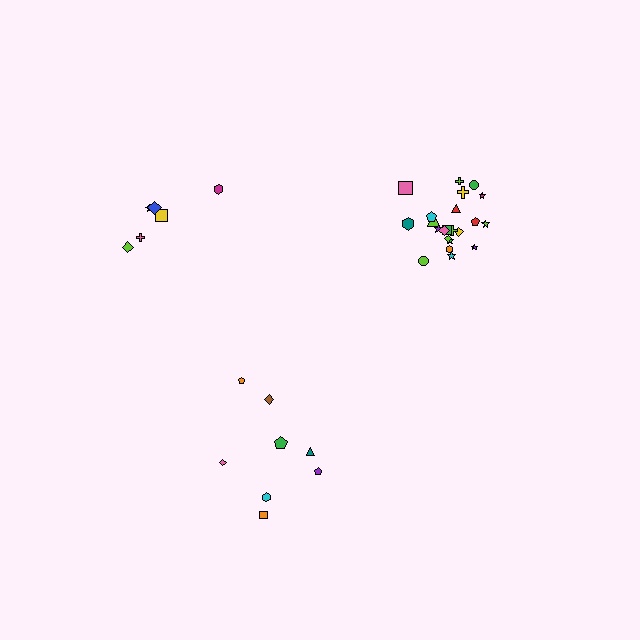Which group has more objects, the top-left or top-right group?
The top-right group.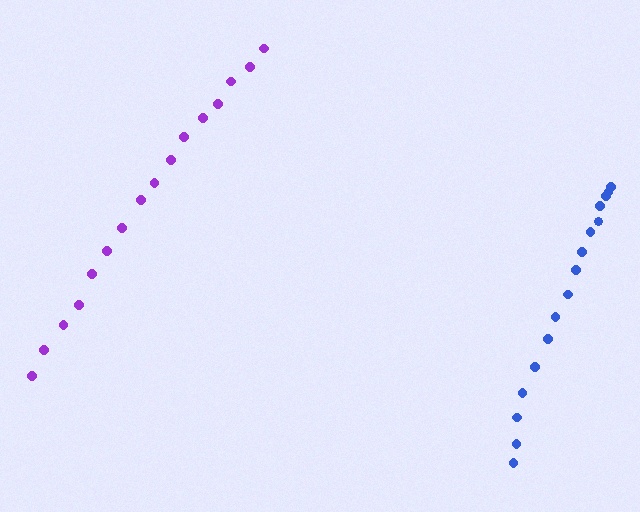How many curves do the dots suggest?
There are 2 distinct paths.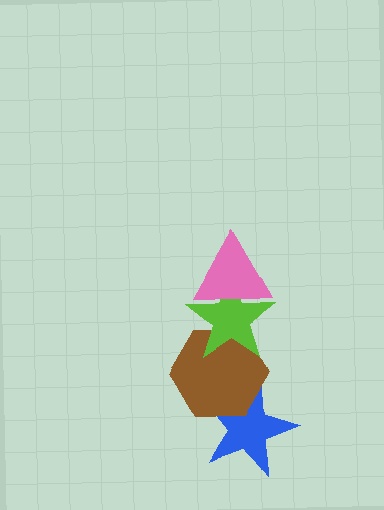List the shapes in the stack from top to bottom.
From top to bottom: the pink triangle, the lime star, the brown hexagon, the blue star.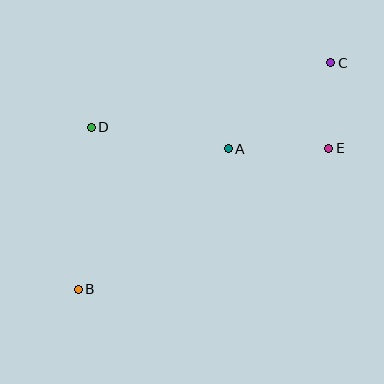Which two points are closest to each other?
Points C and E are closest to each other.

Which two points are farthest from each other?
Points B and C are farthest from each other.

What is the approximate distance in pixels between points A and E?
The distance between A and E is approximately 100 pixels.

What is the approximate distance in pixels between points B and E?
The distance between B and E is approximately 287 pixels.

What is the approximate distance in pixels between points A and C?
The distance between A and C is approximately 134 pixels.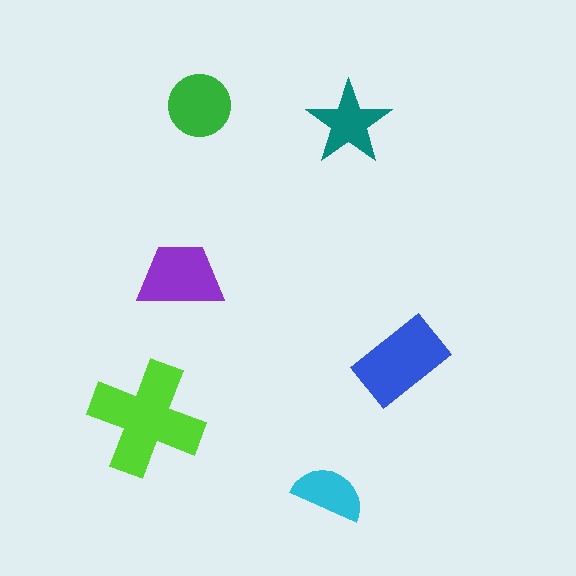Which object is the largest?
The lime cross.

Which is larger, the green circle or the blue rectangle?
The blue rectangle.